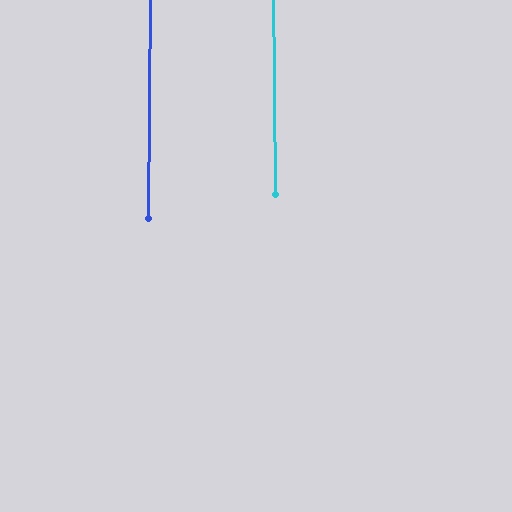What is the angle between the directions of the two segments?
Approximately 1 degree.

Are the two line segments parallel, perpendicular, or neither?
Parallel — their directions differ by only 1.0°.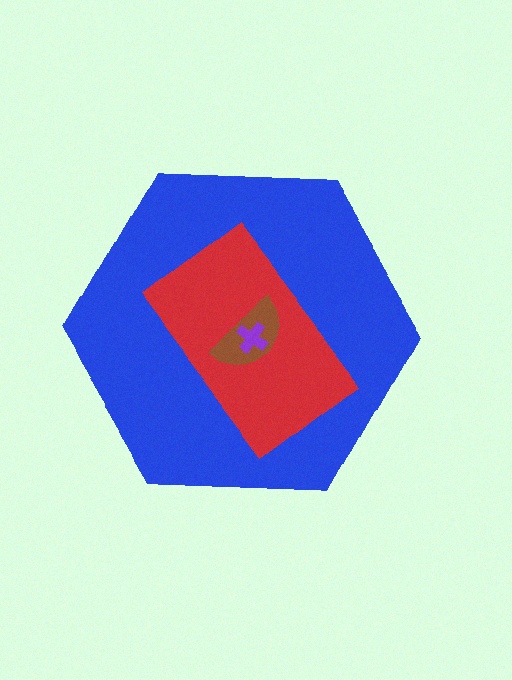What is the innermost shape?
The purple cross.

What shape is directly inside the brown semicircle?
The purple cross.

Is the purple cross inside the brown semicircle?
Yes.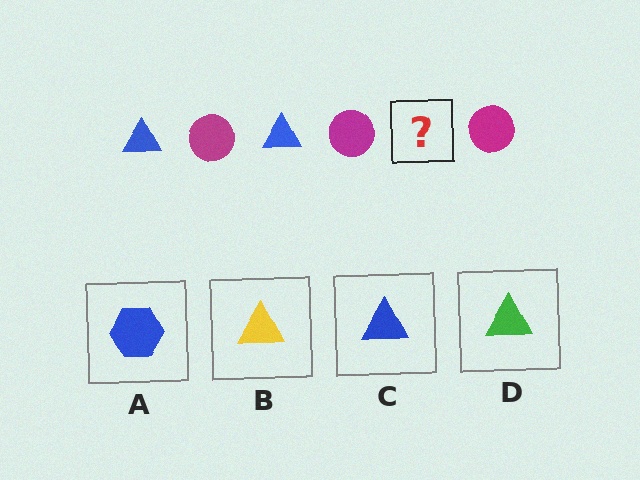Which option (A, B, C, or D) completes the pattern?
C.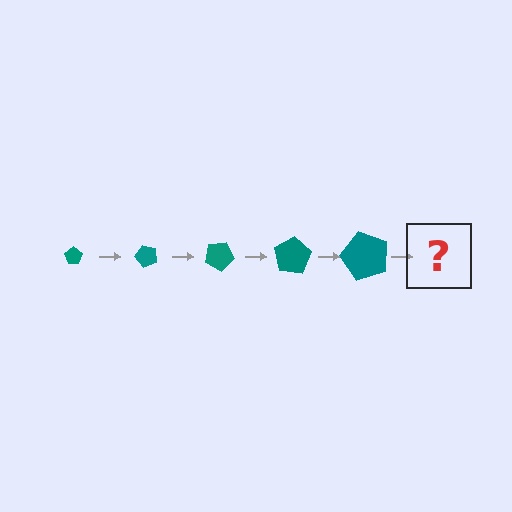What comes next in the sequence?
The next element should be a pentagon, larger than the previous one and rotated 250 degrees from the start.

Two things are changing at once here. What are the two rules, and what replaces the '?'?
The two rules are that the pentagon grows larger each step and it rotates 50 degrees each step. The '?' should be a pentagon, larger than the previous one and rotated 250 degrees from the start.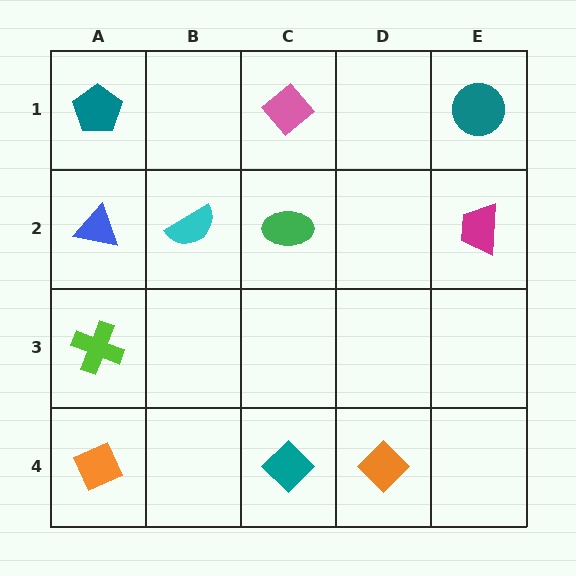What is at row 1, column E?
A teal circle.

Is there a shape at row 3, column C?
No, that cell is empty.